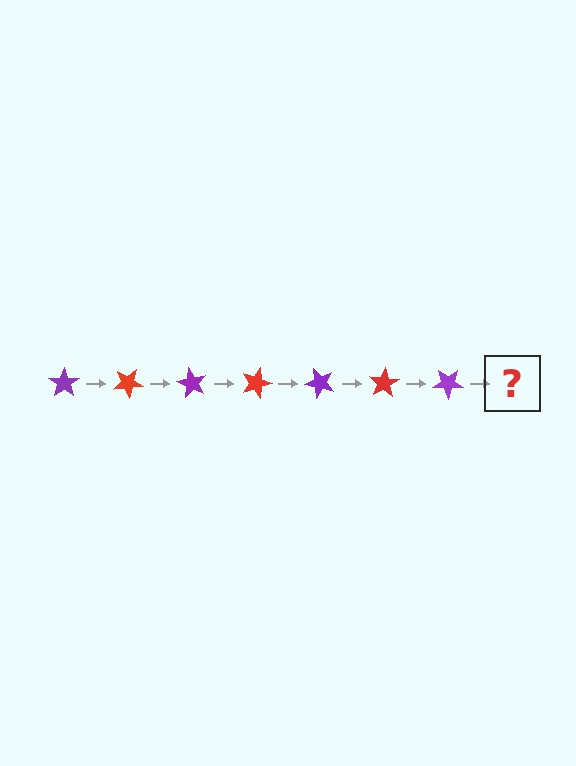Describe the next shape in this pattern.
It should be a red star, rotated 210 degrees from the start.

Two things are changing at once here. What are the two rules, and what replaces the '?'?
The two rules are that it rotates 30 degrees each step and the color cycles through purple and red. The '?' should be a red star, rotated 210 degrees from the start.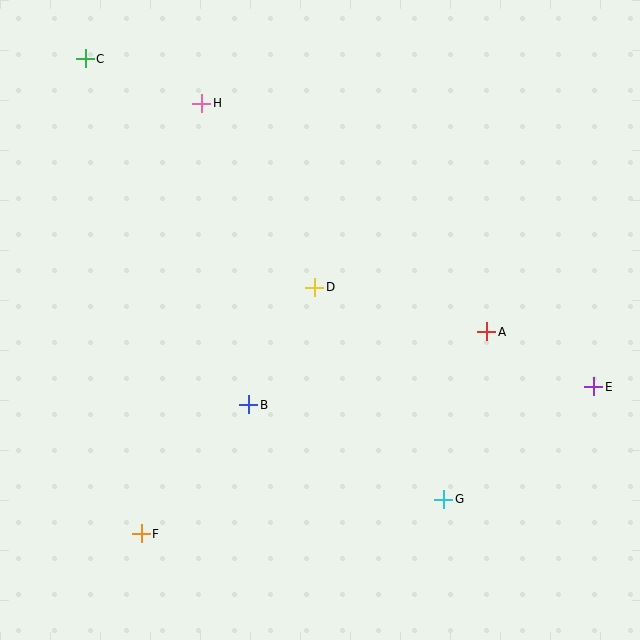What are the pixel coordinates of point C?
Point C is at (85, 59).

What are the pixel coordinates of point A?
Point A is at (487, 332).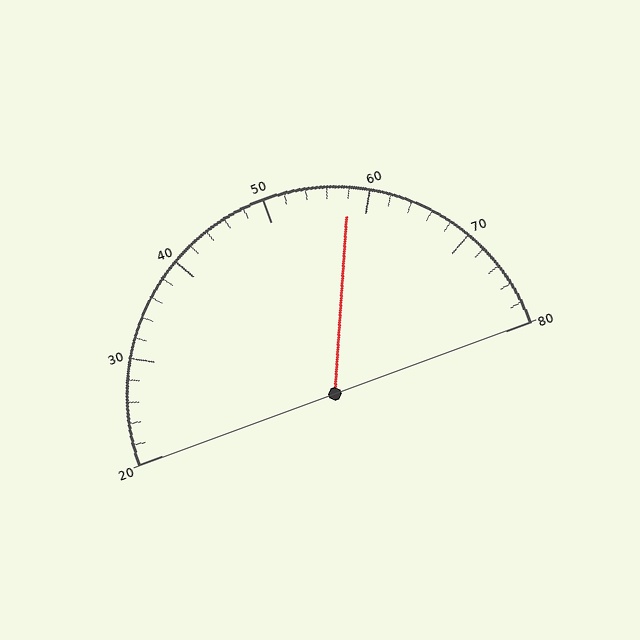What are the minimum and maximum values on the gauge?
The gauge ranges from 20 to 80.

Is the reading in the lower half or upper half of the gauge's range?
The reading is in the upper half of the range (20 to 80).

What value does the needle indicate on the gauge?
The needle indicates approximately 58.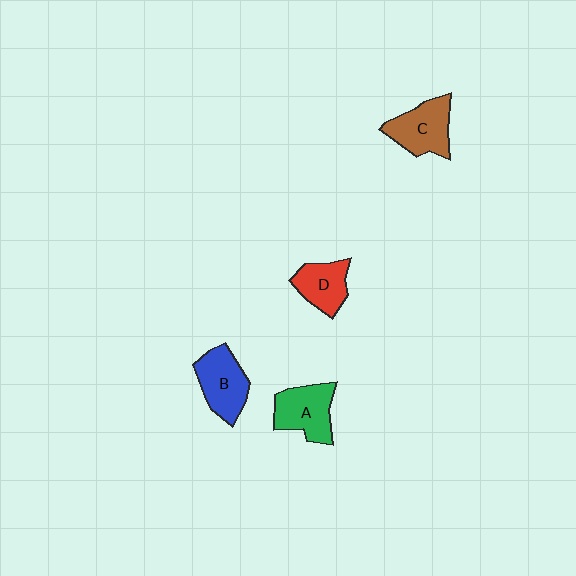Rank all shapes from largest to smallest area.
From largest to smallest: C (brown), A (green), B (blue), D (red).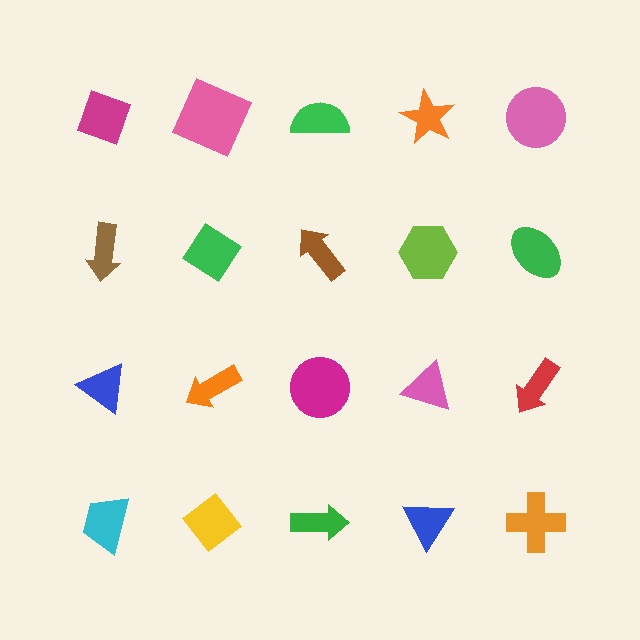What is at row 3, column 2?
An orange arrow.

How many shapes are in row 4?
5 shapes.